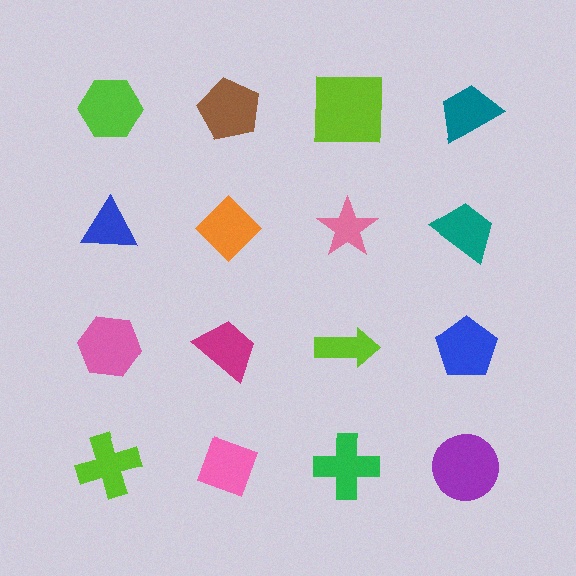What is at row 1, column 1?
A lime hexagon.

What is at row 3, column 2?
A magenta trapezoid.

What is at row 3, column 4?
A blue pentagon.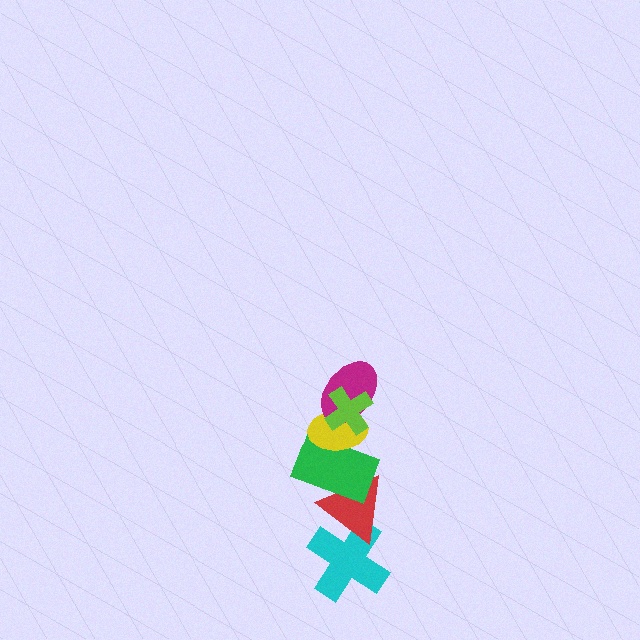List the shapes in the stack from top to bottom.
From top to bottom: the lime cross, the magenta ellipse, the yellow ellipse, the green rectangle, the red triangle, the cyan cross.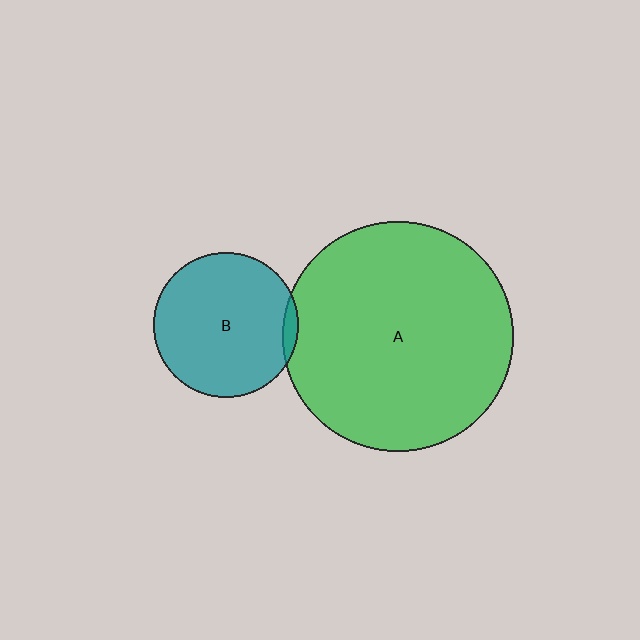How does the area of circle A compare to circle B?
Approximately 2.5 times.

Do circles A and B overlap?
Yes.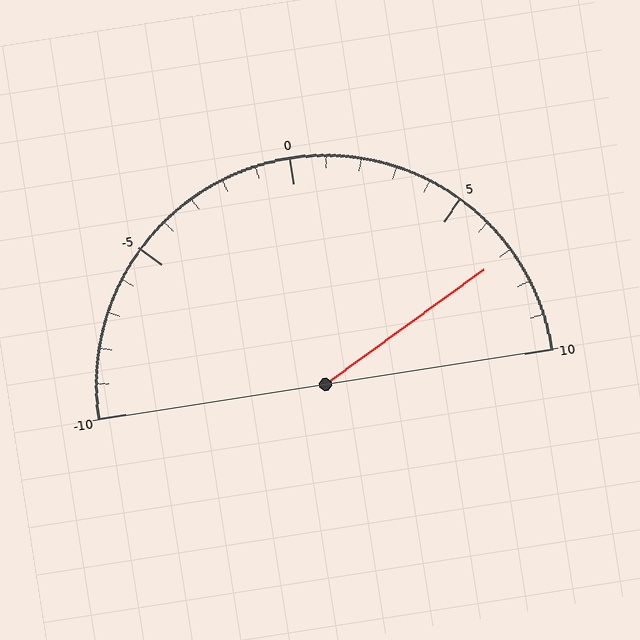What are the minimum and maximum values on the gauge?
The gauge ranges from -10 to 10.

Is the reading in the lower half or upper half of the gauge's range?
The reading is in the upper half of the range (-10 to 10).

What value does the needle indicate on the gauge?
The needle indicates approximately 7.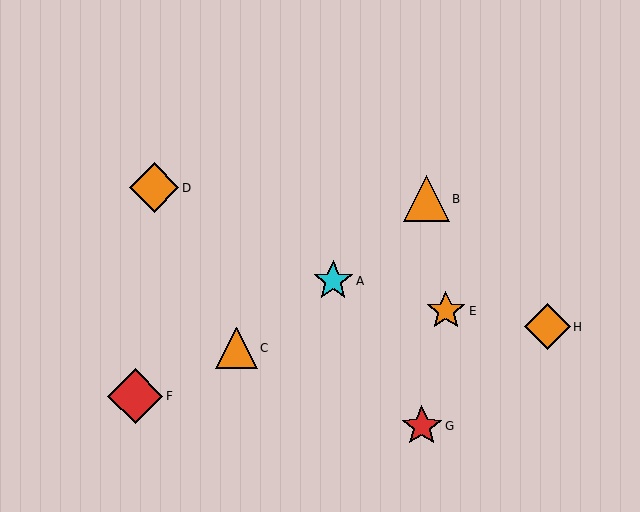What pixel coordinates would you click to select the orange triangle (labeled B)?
Click at (426, 199) to select the orange triangle B.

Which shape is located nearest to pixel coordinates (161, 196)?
The orange diamond (labeled D) at (154, 188) is nearest to that location.